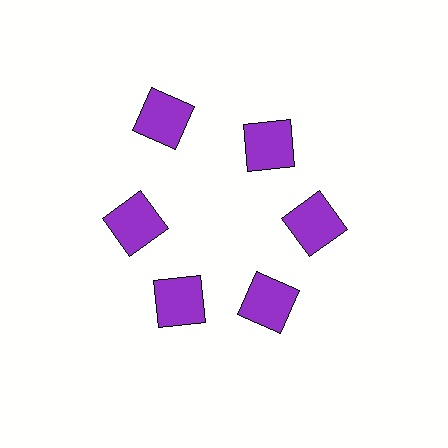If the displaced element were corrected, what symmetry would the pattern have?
It would have 6-fold rotational symmetry — the pattern would map onto itself every 60 degrees.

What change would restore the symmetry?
The symmetry would be restored by moving it inward, back onto the ring so that all 6 squares sit at equal angles and equal distance from the center.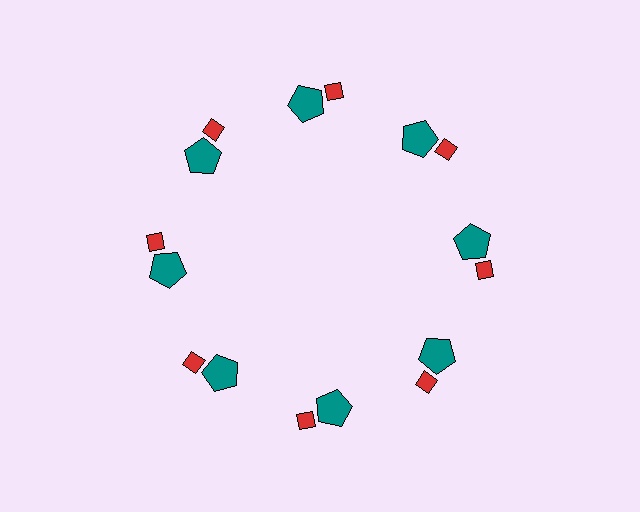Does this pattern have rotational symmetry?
Yes, this pattern has 8-fold rotational symmetry. It looks the same after rotating 45 degrees around the center.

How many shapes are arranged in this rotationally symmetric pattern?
There are 16 shapes, arranged in 8 groups of 2.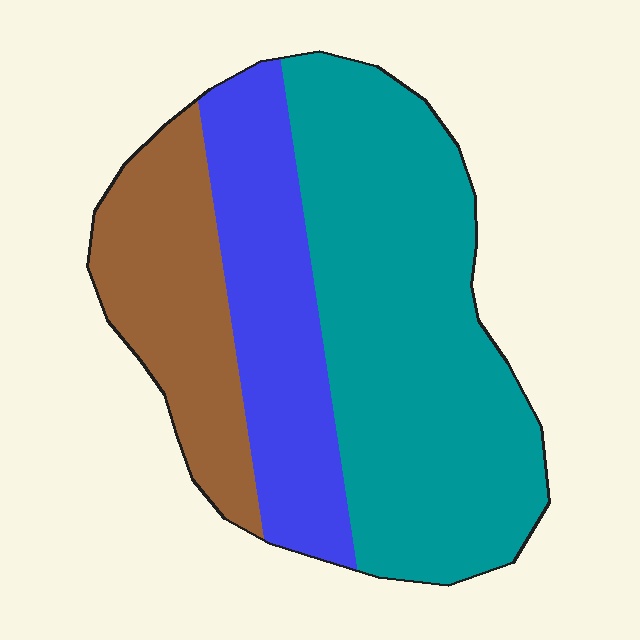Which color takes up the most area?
Teal, at roughly 55%.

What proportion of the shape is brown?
Brown takes up about one fifth (1/5) of the shape.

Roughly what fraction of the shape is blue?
Blue covers roughly 25% of the shape.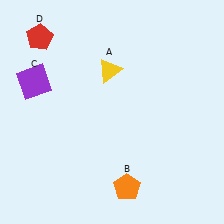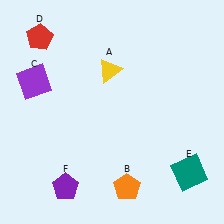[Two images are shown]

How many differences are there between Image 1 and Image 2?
There are 2 differences between the two images.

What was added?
A teal square (E), a purple pentagon (F) were added in Image 2.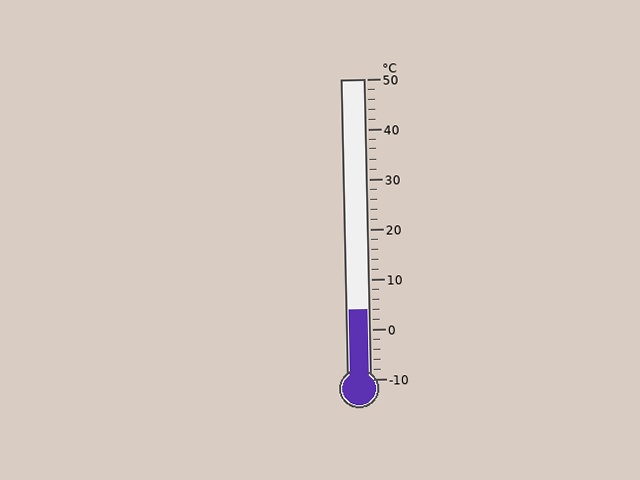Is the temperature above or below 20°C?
The temperature is below 20°C.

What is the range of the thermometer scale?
The thermometer scale ranges from -10°C to 50°C.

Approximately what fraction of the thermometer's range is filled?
The thermometer is filled to approximately 25% of its range.